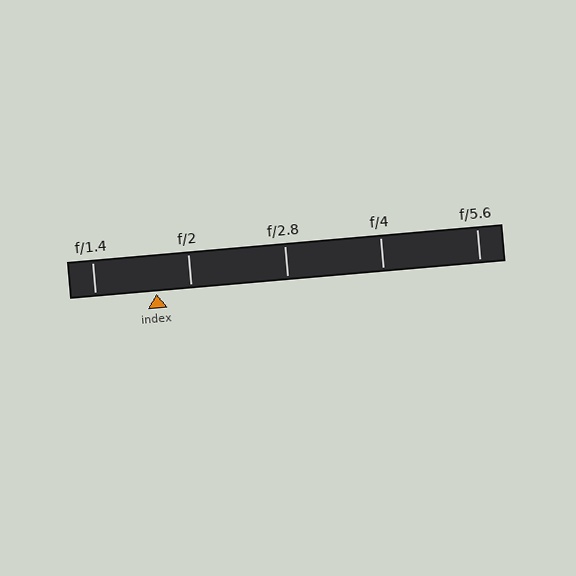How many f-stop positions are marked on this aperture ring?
There are 5 f-stop positions marked.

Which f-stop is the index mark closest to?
The index mark is closest to f/2.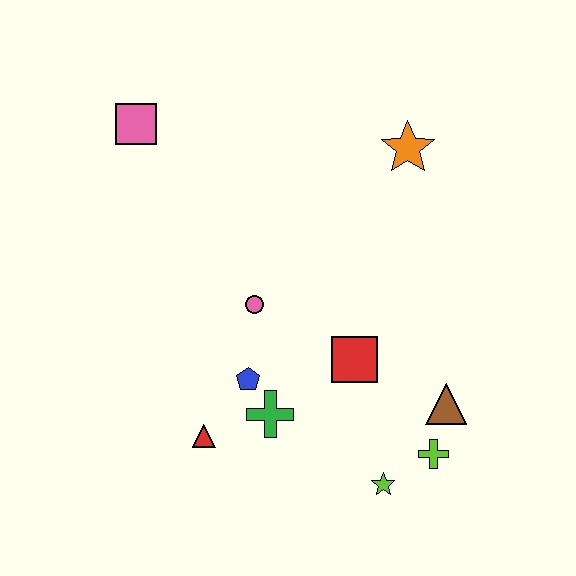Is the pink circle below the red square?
No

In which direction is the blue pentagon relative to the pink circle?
The blue pentagon is below the pink circle.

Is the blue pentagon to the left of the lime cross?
Yes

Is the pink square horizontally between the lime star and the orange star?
No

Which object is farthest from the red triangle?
The orange star is farthest from the red triangle.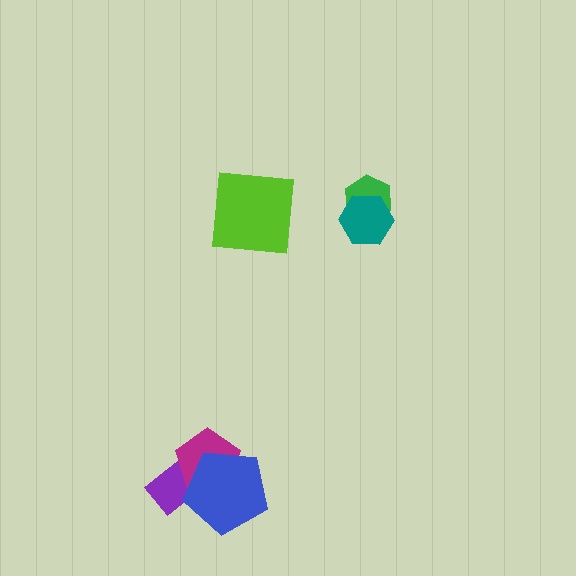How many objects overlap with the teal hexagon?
1 object overlaps with the teal hexagon.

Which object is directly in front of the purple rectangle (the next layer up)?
The magenta pentagon is directly in front of the purple rectangle.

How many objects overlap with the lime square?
0 objects overlap with the lime square.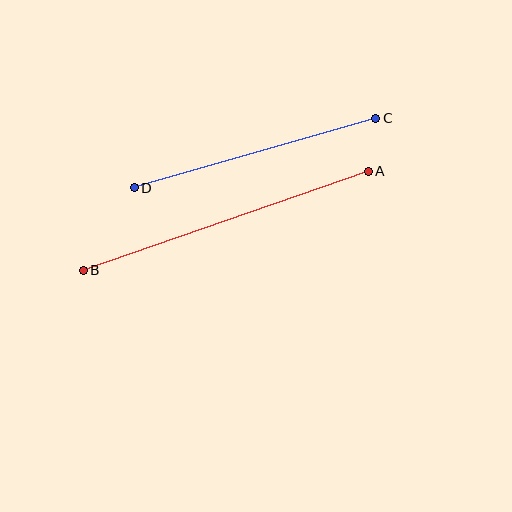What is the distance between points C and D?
The distance is approximately 251 pixels.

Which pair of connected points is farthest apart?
Points A and B are farthest apart.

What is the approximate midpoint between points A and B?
The midpoint is at approximately (226, 221) pixels.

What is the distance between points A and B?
The distance is approximately 302 pixels.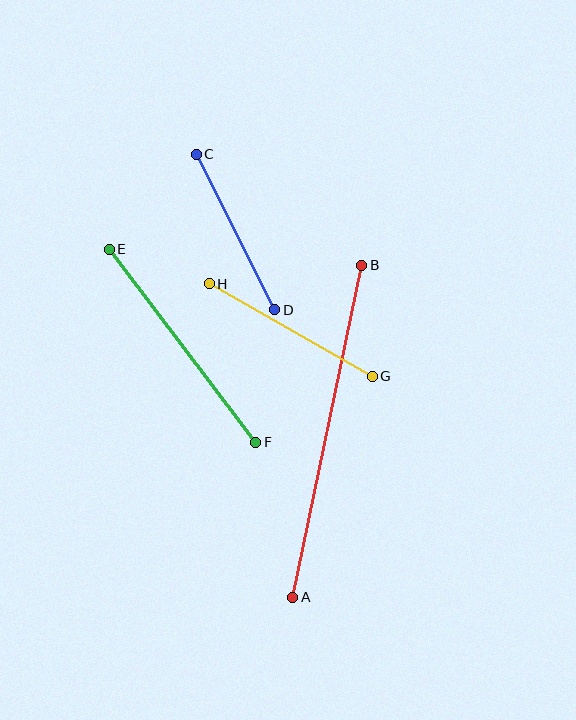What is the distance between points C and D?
The distance is approximately 174 pixels.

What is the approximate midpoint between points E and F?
The midpoint is at approximately (183, 346) pixels.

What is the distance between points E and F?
The distance is approximately 242 pixels.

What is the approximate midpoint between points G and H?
The midpoint is at approximately (291, 330) pixels.